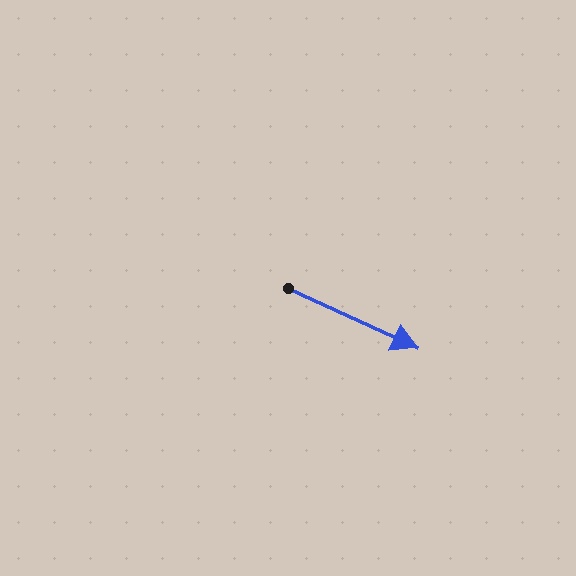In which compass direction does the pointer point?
Southeast.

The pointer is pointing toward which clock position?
Roughly 4 o'clock.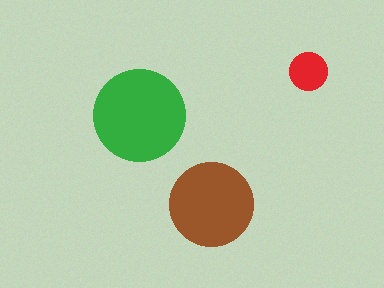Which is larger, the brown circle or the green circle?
The green one.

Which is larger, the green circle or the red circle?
The green one.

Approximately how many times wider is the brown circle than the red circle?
About 2 times wider.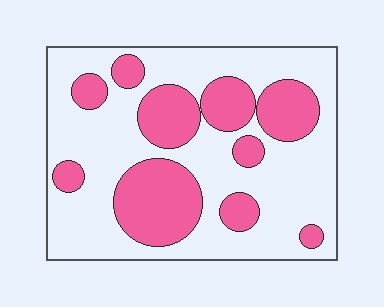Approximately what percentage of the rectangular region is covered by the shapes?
Approximately 35%.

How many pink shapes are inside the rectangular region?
10.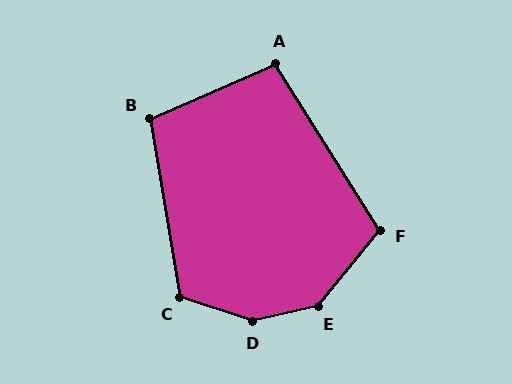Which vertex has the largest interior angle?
D, at approximately 148 degrees.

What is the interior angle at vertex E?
Approximately 143 degrees (obtuse).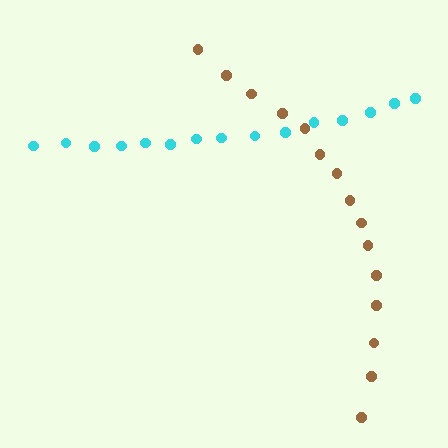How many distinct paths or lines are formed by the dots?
There are 2 distinct paths.